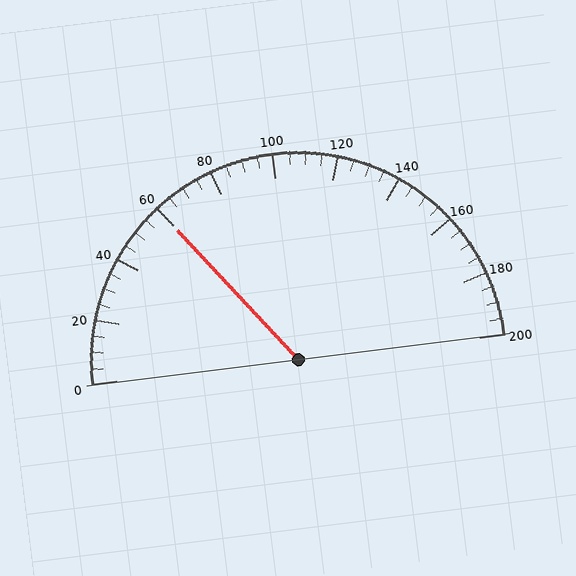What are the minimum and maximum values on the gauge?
The gauge ranges from 0 to 200.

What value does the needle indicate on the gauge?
The needle indicates approximately 60.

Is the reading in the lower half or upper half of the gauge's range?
The reading is in the lower half of the range (0 to 200).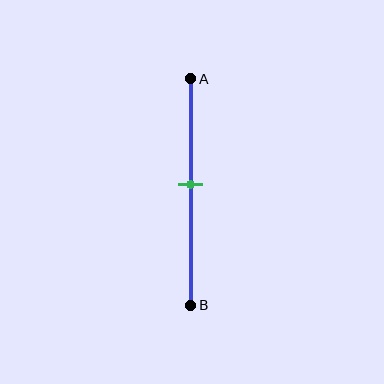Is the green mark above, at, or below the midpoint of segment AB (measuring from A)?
The green mark is above the midpoint of segment AB.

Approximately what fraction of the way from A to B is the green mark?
The green mark is approximately 45% of the way from A to B.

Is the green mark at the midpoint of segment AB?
No, the mark is at about 45% from A, not at the 50% midpoint.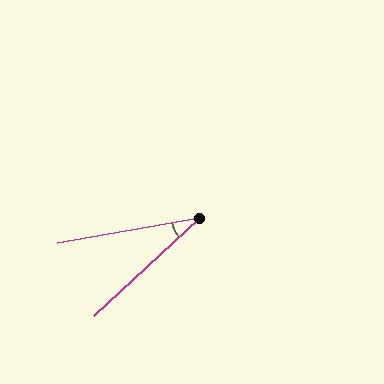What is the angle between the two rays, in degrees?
Approximately 33 degrees.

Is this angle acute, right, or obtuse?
It is acute.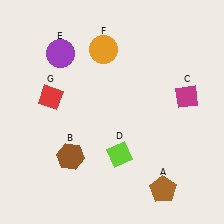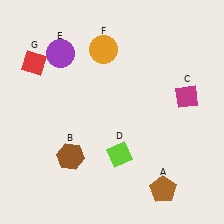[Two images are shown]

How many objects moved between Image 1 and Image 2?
1 object moved between the two images.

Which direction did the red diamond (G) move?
The red diamond (G) moved up.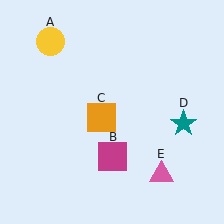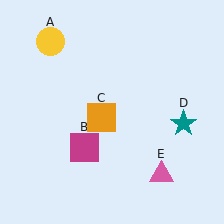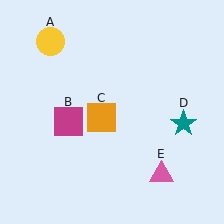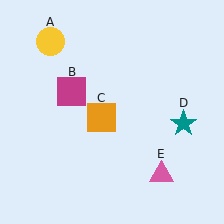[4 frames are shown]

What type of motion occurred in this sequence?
The magenta square (object B) rotated clockwise around the center of the scene.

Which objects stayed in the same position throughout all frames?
Yellow circle (object A) and orange square (object C) and teal star (object D) and pink triangle (object E) remained stationary.